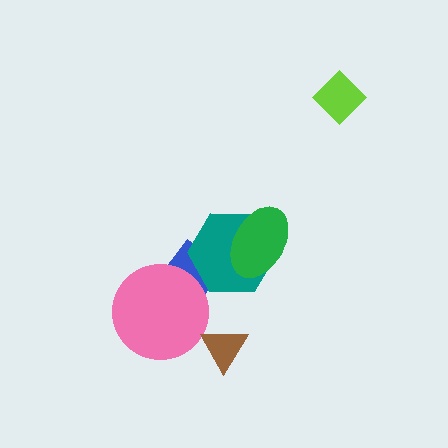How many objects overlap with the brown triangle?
0 objects overlap with the brown triangle.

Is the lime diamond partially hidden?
No, no other shape covers it.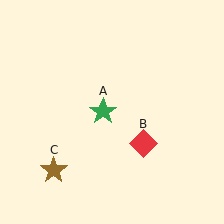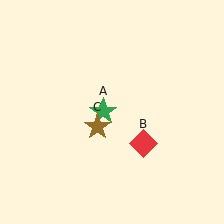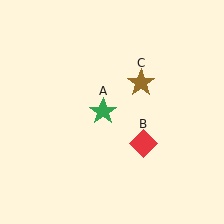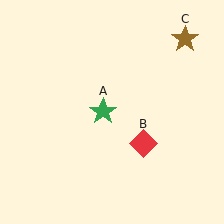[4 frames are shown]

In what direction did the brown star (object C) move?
The brown star (object C) moved up and to the right.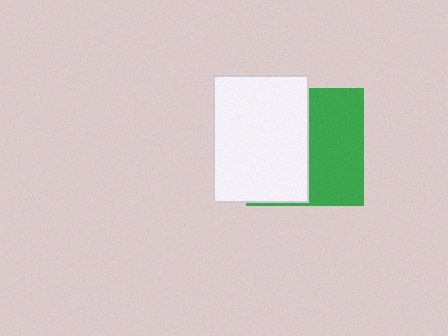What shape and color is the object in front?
The object in front is a white rectangle.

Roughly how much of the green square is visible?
About half of it is visible (roughly 47%).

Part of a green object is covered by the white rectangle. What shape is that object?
It is a square.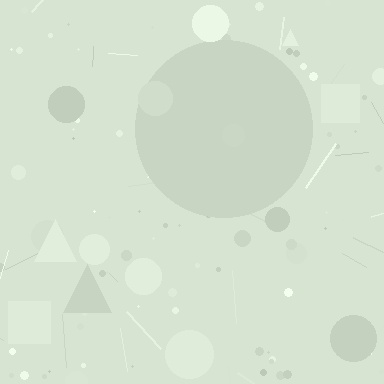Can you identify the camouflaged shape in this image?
The camouflaged shape is a circle.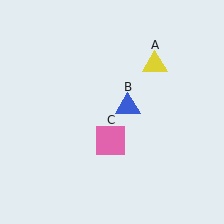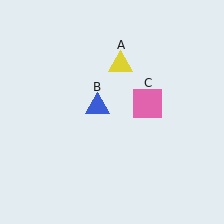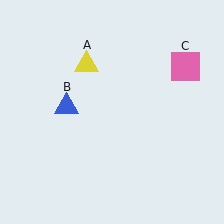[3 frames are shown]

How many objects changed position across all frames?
3 objects changed position: yellow triangle (object A), blue triangle (object B), pink square (object C).